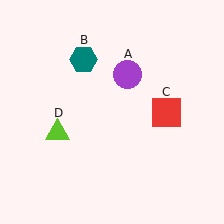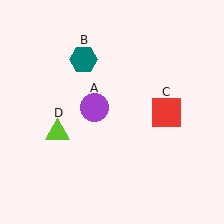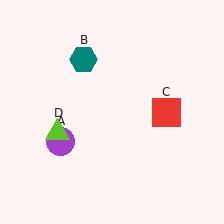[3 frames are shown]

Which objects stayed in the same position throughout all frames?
Teal hexagon (object B) and red square (object C) and lime triangle (object D) remained stationary.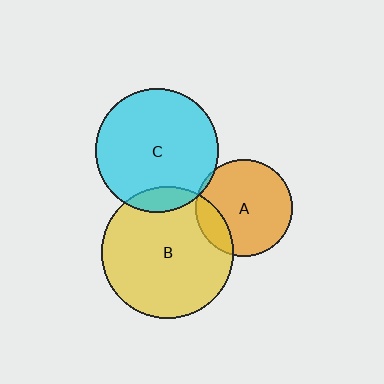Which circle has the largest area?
Circle B (yellow).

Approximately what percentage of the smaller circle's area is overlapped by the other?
Approximately 20%.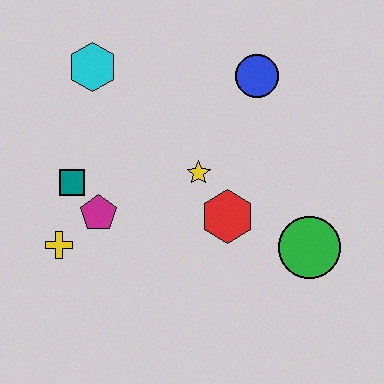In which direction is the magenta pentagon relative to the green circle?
The magenta pentagon is to the left of the green circle.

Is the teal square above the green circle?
Yes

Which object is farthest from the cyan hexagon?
The green circle is farthest from the cyan hexagon.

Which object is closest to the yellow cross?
The magenta pentagon is closest to the yellow cross.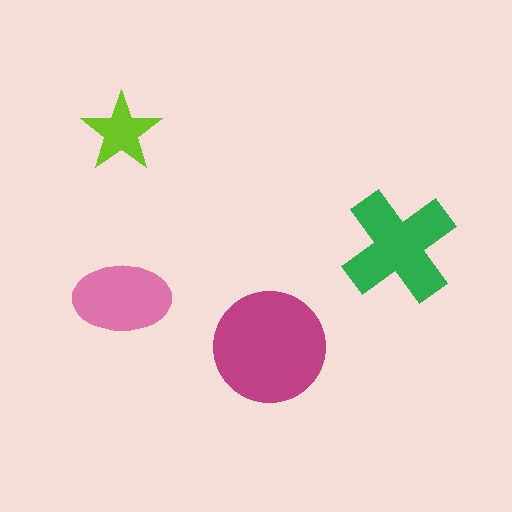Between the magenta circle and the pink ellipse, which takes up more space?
The magenta circle.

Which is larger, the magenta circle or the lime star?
The magenta circle.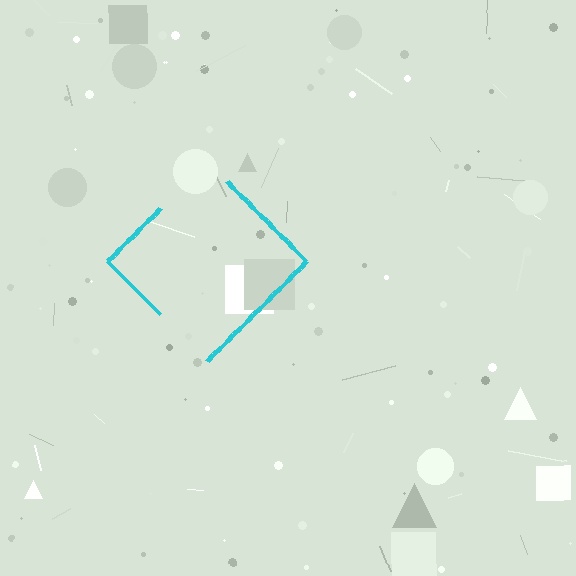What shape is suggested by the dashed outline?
The dashed outline suggests a diamond.